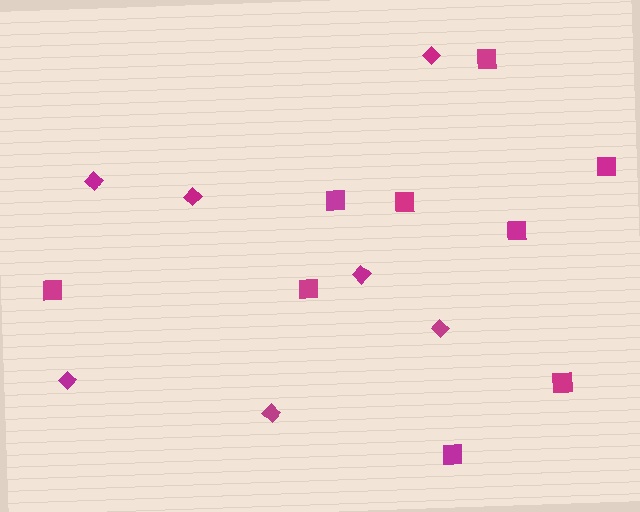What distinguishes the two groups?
There are 2 groups: one group of squares (9) and one group of diamonds (7).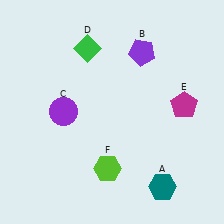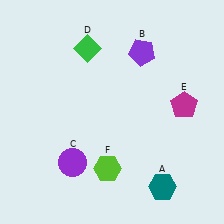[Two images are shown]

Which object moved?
The purple circle (C) moved down.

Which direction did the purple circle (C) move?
The purple circle (C) moved down.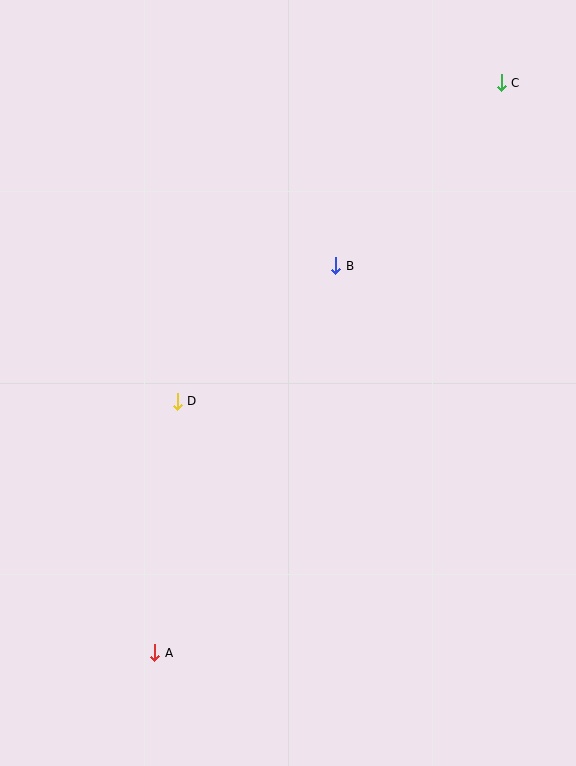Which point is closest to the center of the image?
Point D at (177, 401) is closest to the center.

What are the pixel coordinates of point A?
Point A is at (155, 653).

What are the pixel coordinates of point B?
Point B is at (336, 266).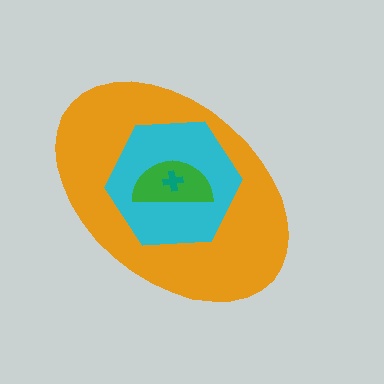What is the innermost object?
The teal cross.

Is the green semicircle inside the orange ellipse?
Yes.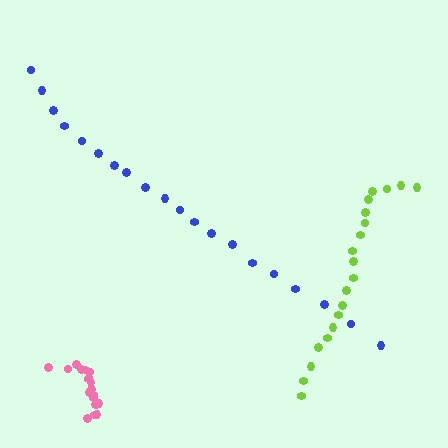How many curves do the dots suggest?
There are 3 distinct paths.